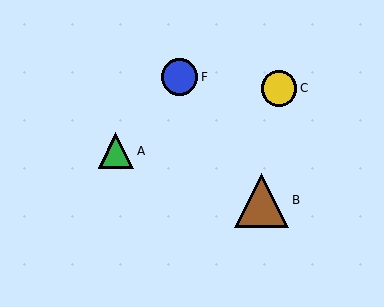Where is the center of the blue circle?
The center of the blue circle is at (179, 77).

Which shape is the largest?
The brown triangle (labeled B) is the largest.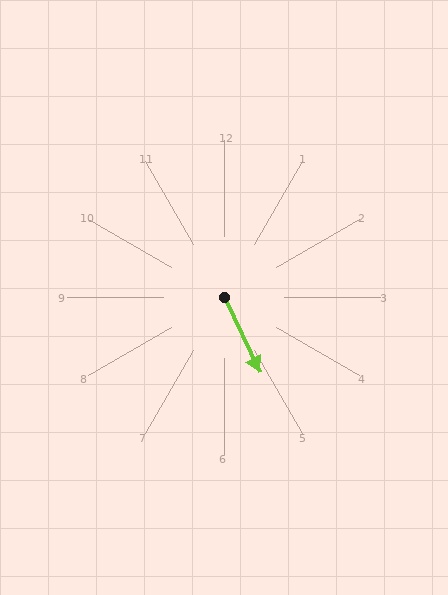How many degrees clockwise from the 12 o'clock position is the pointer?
Approximately 155 degrees.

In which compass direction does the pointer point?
Southeast.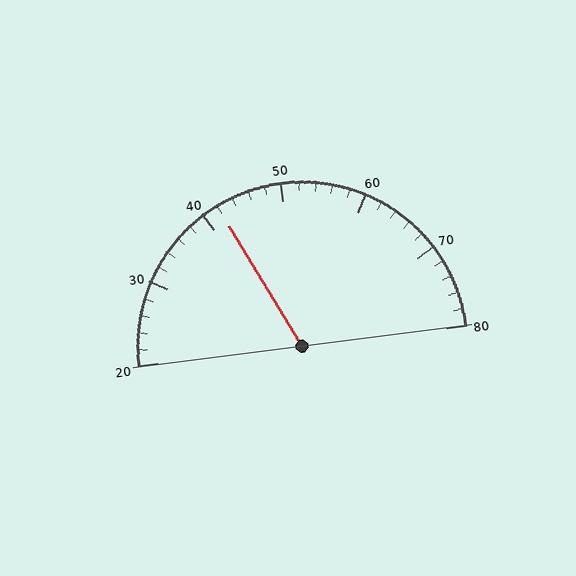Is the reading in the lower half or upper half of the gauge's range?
The reading is in the lower half of the range (20 to 80).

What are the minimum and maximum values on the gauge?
The gauge ranges from 20 to 80.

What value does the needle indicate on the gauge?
The needle indicates approximately 42.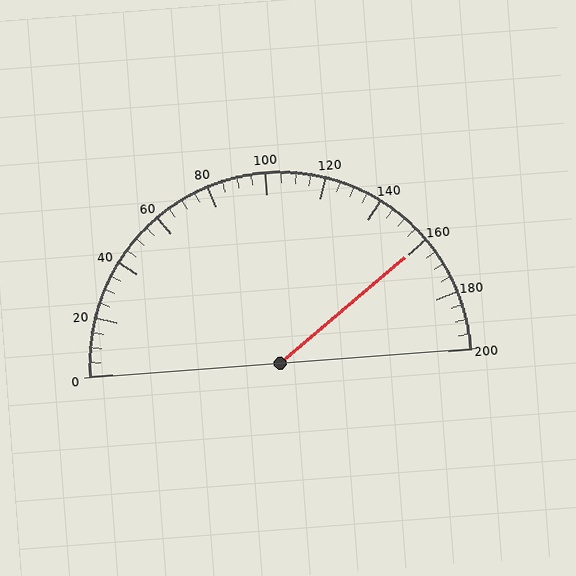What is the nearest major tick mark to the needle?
The nearest major tick mark is 160.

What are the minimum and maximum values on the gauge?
The gauge ranges from 0 to 200.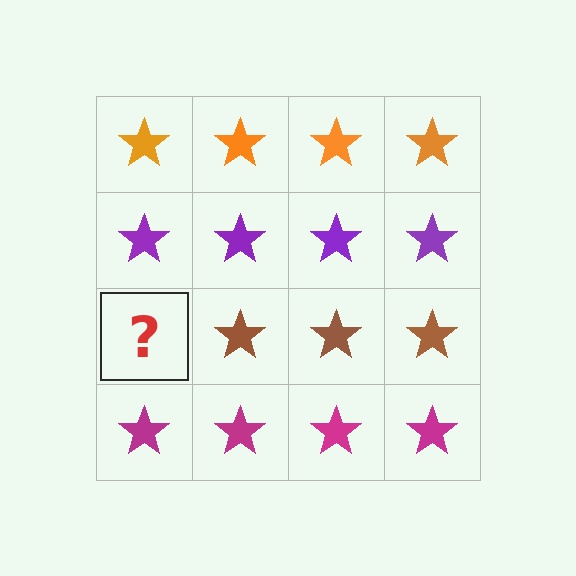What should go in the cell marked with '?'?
The missing cell should contain a brown star.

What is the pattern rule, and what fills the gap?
The rule is that each row has a consistent color. The gap should be filled with a brown star.